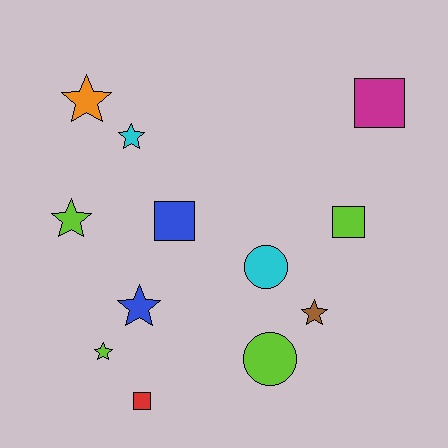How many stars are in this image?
There are 6 stars.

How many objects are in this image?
There are 12 objects.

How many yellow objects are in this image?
There are no yellow objects.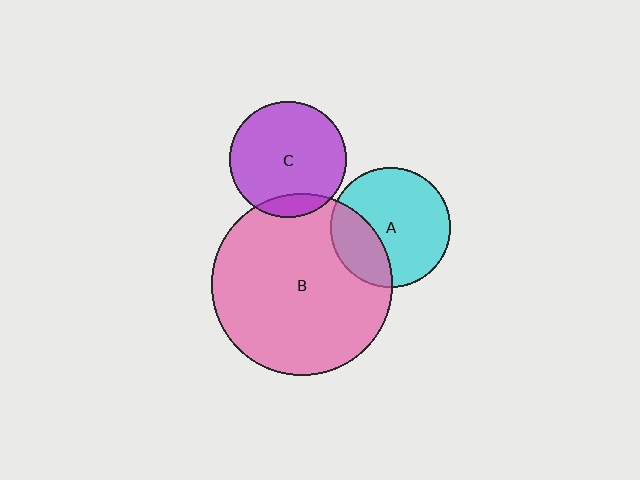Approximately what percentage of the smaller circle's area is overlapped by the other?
Approximately 10%.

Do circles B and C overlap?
Yes.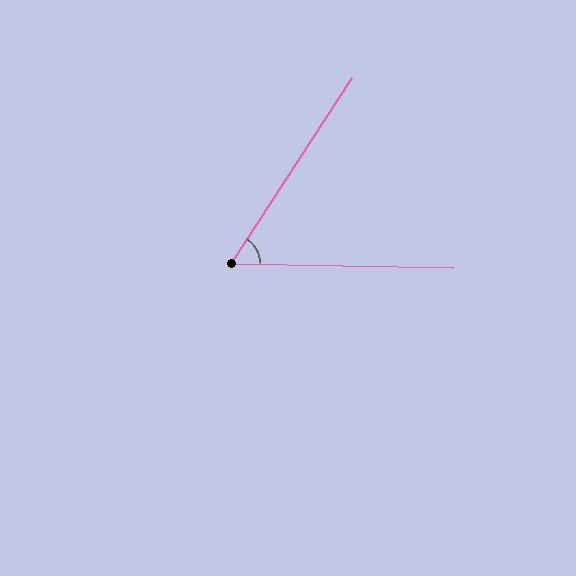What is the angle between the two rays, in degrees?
Approximately 58 degrees.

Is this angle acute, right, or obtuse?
It is acute.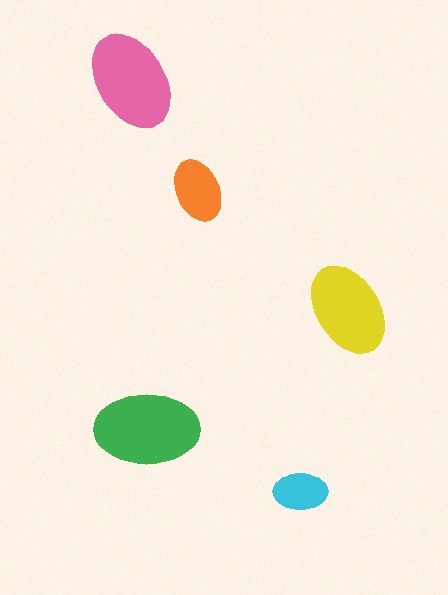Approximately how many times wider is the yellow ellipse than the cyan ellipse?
About 1.5 times wider.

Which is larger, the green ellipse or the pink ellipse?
The green one.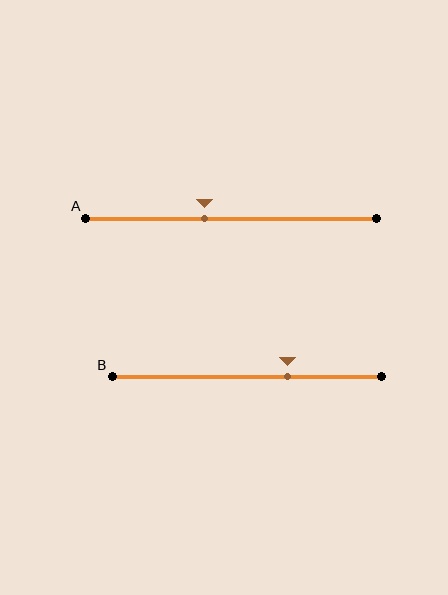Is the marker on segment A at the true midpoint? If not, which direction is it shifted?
No, the marker on segment A is shifted to the left by about 9% of the segment length.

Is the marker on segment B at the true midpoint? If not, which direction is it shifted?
No, the marker on segment B is shifted to the right by about 15% of the segment length.